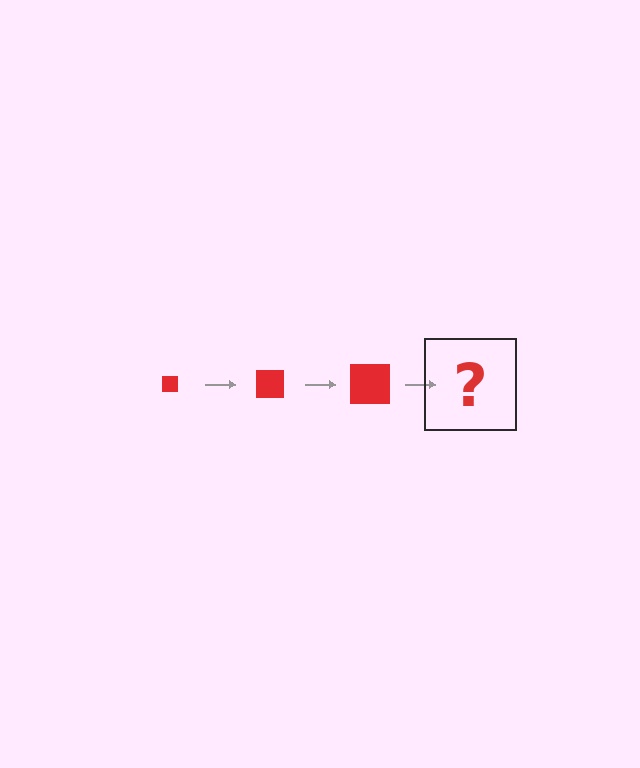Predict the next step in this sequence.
The next step is a red square, larger than the previous one.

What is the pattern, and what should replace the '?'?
The pattern is that the square gets progressively larger each step. The '?' should be a red square, larger than the previous one.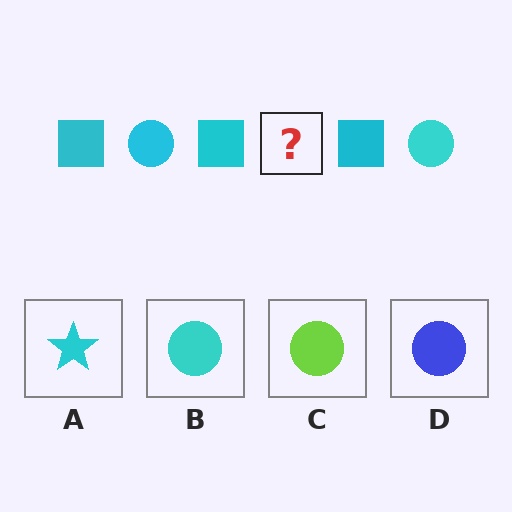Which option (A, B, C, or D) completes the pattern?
B.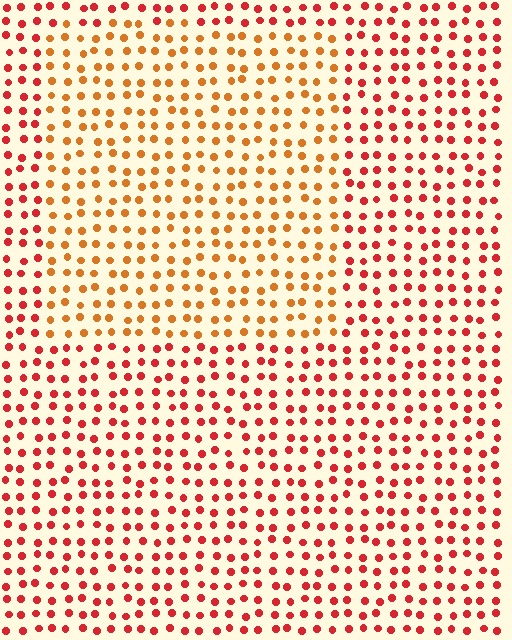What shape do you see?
I see a rectangle.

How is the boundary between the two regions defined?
The boundary is defined purely by a slight shift in hue (about 32 degrees). Spacing, size, and orientation are identical on both sides.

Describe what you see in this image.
The image is filled with small red elements in a uniform arrangement. A rectangle-shaped region is visible where the elements are tinted to a slightly different hue, forming a subtle color boundary.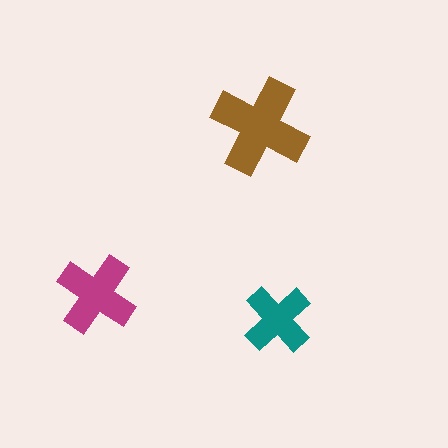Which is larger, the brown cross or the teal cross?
The brown one.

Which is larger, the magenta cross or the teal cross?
The magenta one.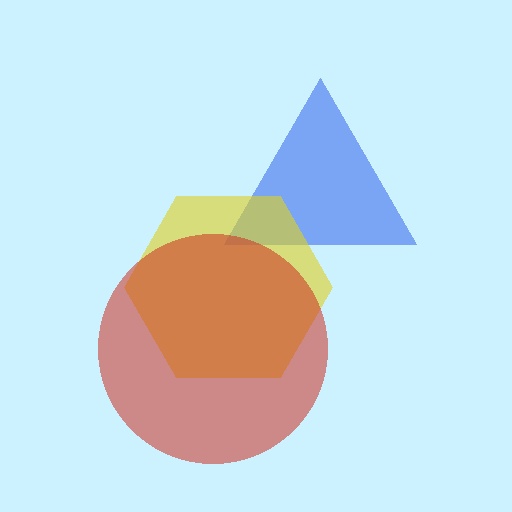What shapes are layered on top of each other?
The layered shapes are: a blue triangle, a yellow hexagon, a red circle.